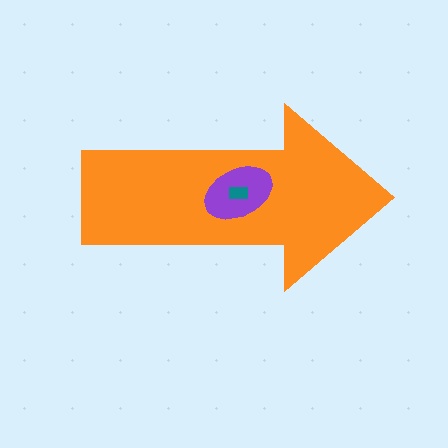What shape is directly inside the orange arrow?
The purple ellipse.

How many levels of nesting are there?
3.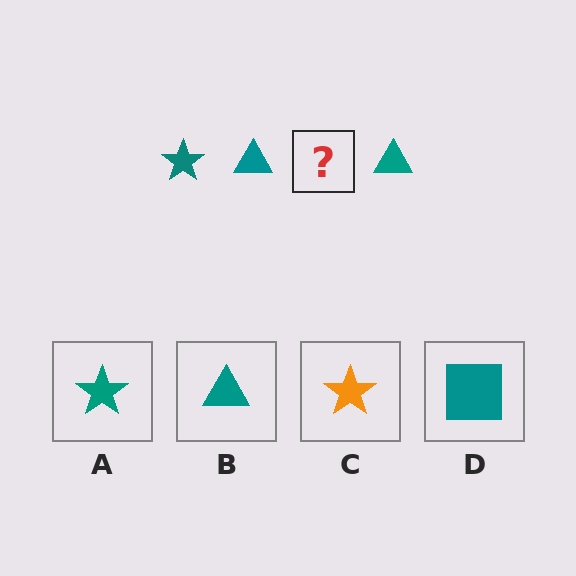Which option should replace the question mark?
Option A.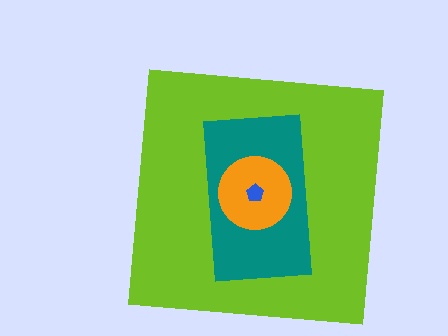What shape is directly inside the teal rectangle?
The orange circle.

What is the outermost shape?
The lime square.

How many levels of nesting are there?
4.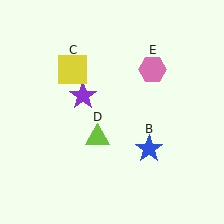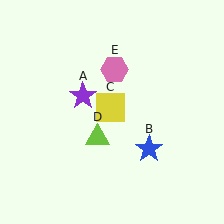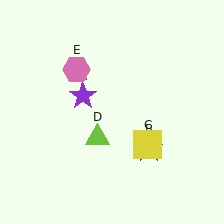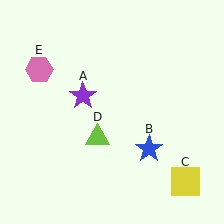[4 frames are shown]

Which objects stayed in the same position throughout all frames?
Purple star (object A) and blue star (object B) and lime triangle (object D) remained stationary.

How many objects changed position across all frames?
2 objects changed position: yellow square (object C), pink hexagon (object E).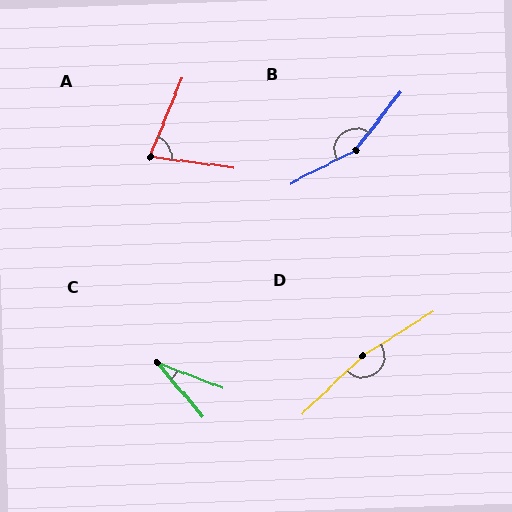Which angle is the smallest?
C, at approximately 28 degrees.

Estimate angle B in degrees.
Approximately 155 degrees.